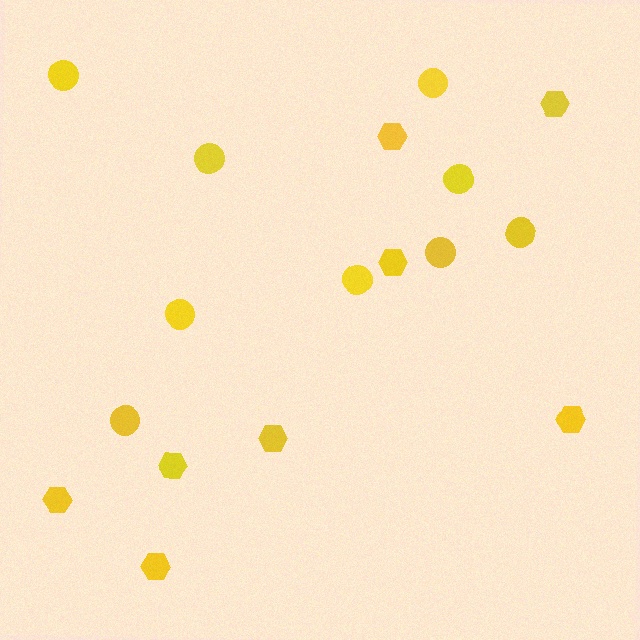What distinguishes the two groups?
There are 2 groups: one group of hexagons (8) and one group of circles (9).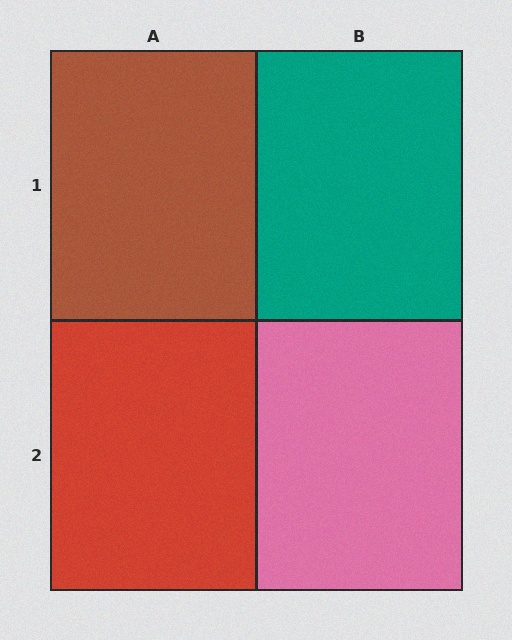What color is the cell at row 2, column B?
Pink.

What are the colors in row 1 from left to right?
Brown, teal.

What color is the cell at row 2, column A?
Red.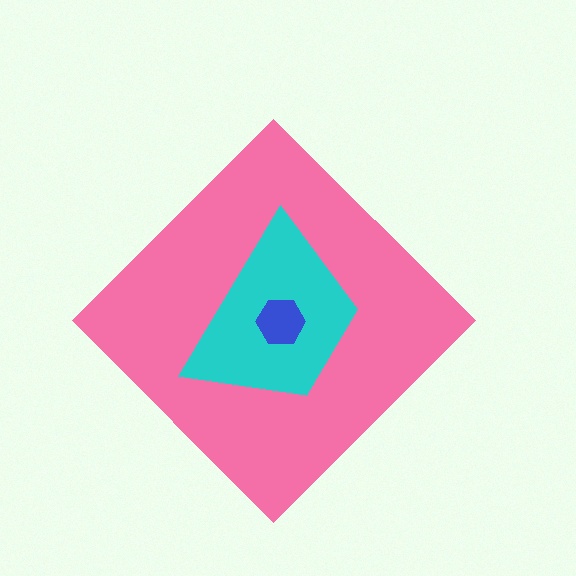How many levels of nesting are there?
3.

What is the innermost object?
The blue hexagon.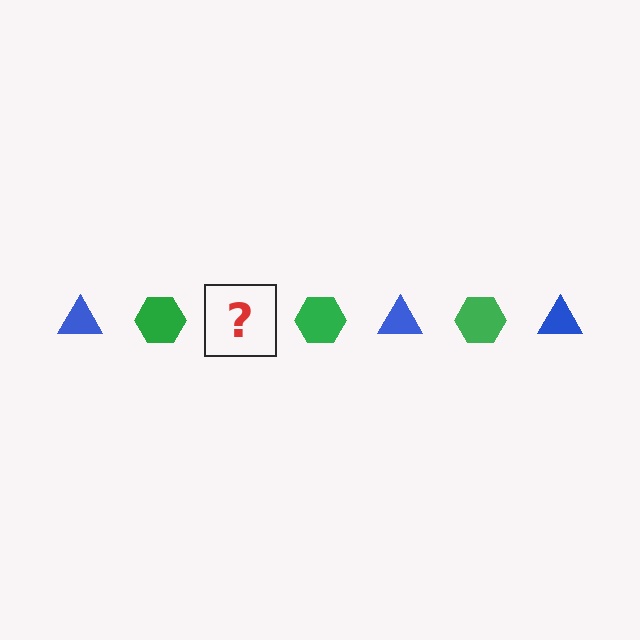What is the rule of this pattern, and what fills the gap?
The rule is that the pattern alternates between blue triangle and green hexagon. The gap should be filled with a blue triangle.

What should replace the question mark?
The question mark should be replaced with a blue triangle.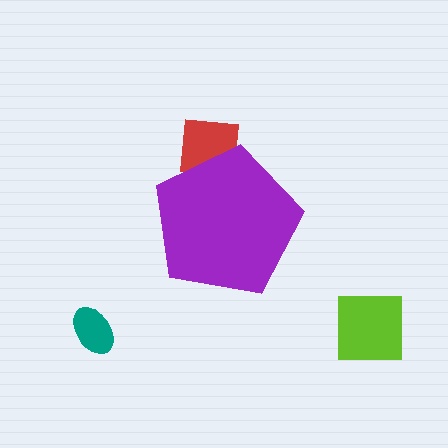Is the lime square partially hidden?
No, the lime square is fully visible.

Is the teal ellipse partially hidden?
No, the teal ellipse is fully visible.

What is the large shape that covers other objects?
A purple pentagon.